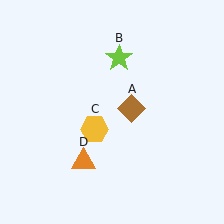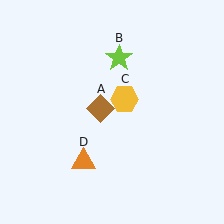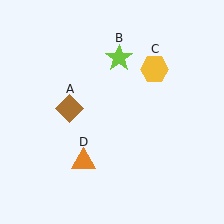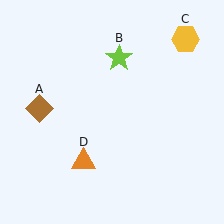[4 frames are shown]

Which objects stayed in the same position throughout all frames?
Lime star (object B) and orange triangle (object D) remained stationary.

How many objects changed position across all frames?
2 objects changed position: brown diamond (object A), yellow hexagon (object C).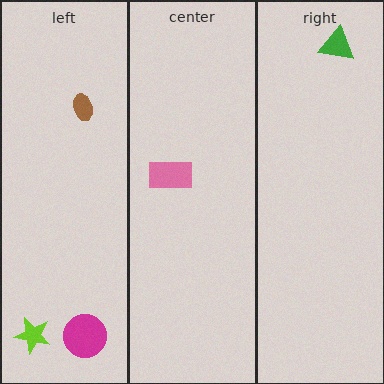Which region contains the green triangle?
The right region.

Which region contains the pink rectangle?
The center region.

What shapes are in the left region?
The magenta circle, the brown ellipse, the lime star.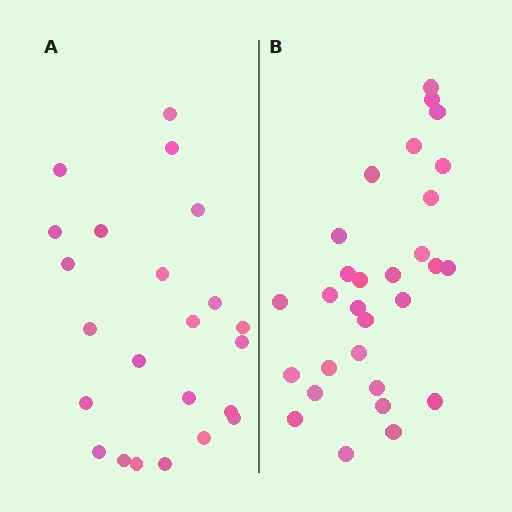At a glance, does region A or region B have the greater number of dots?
Region B (the right region) has more dots.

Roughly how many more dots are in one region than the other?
Region B has about 6 more dots than region A.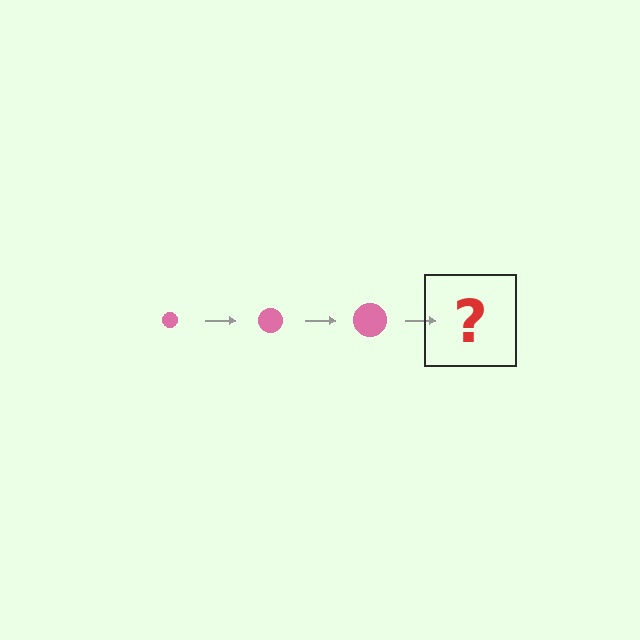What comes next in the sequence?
The next element should be a pink circle, larger than the previous one.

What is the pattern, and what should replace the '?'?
The pattern is that the circle gets progressively larger each step. The '?' should be a pink circle, larger than the previous one.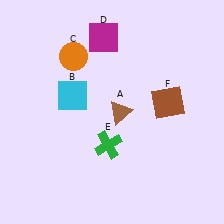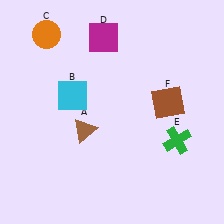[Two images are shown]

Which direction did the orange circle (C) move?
The orange circle (C) moved left.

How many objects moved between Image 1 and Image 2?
3 objects moved between the two images.